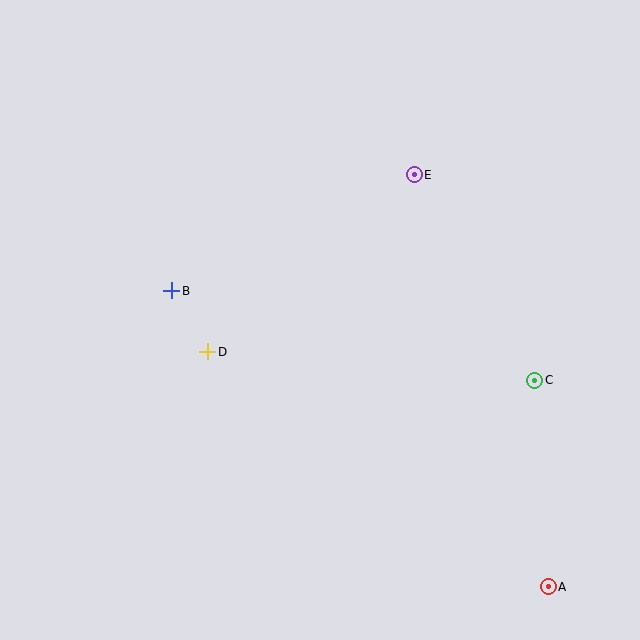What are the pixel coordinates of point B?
Point B is at (172, 291).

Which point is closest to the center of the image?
Point D at (208, 352) is closest to the center.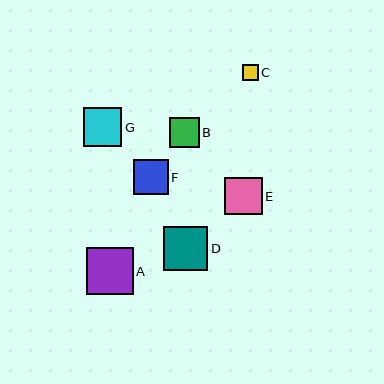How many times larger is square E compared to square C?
Square E is approximately 2.4 times the size of square C.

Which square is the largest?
Square A is the largest with a size of approximately 47 pixels.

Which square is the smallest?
Square C is the smallest with a size of approximately 16 pixels.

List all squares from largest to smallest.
From largest to smallest: A, D, G, E, F, B, C.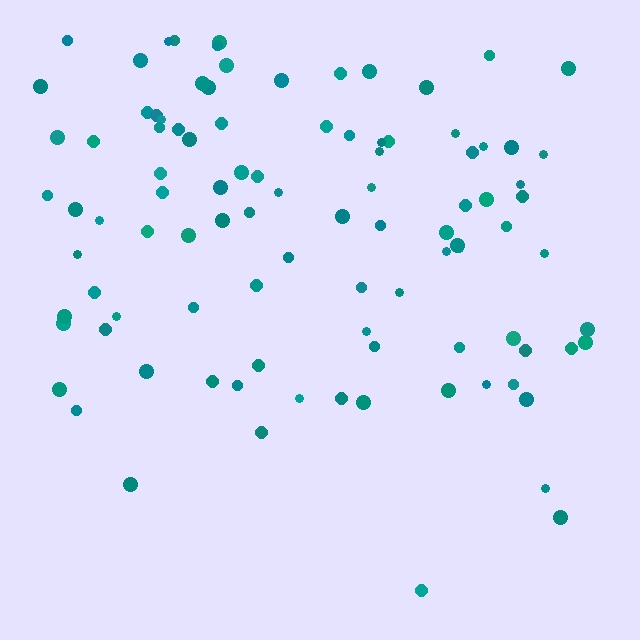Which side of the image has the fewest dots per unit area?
The bottom.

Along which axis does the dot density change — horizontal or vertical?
Vertical.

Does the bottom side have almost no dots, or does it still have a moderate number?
Still a moderate number, just noticeably fewer than the top.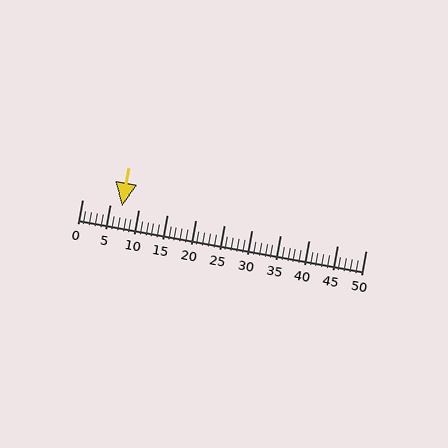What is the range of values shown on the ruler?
The ruler shows values from 0 to 50.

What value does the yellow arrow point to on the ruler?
The yellow arrow points to approximately 7.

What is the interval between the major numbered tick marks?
The major tick marks are spaced 5 units apart.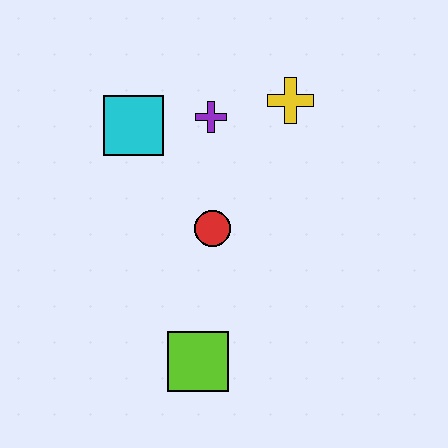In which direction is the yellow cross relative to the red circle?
The yellow cross is above the red circle.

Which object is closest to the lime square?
The red circle is closest to the lime square.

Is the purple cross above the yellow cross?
No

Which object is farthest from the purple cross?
The lime square is farthest from the purple cross.